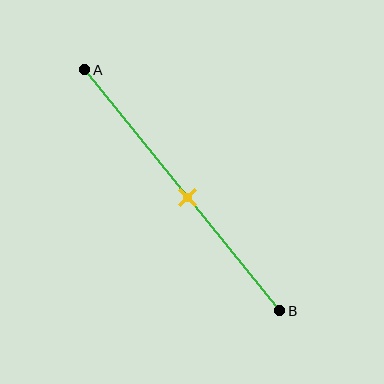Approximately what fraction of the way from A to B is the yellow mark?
The yellow mark is approximately 55% of the way from A to B.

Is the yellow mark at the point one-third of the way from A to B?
No, the mark is at about 55% from A, not at the 33% one-third point.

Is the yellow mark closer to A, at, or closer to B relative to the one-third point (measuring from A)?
The yellow mark is closer to point B than the one-third point of segment AB.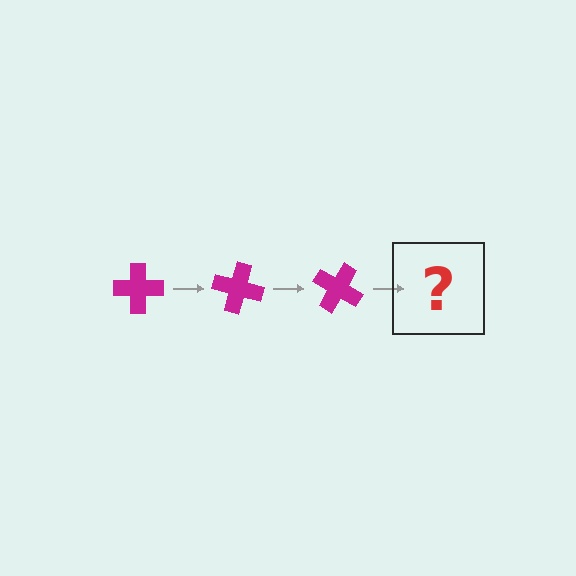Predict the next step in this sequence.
The next step is a magenta cross rotated 45 degrees.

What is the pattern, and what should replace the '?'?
The pattern is that the cross rotates 15 degrees each step. The '?' should be a magenta cross rotated 45 degrees.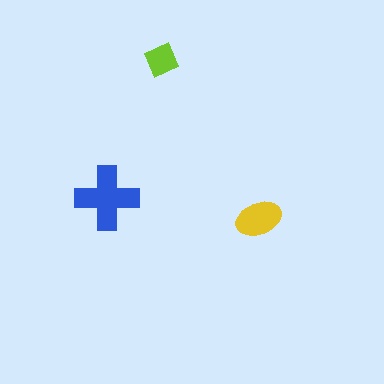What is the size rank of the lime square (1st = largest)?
3rd.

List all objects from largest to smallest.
The blue cross, the yellow ellipse, the lime square.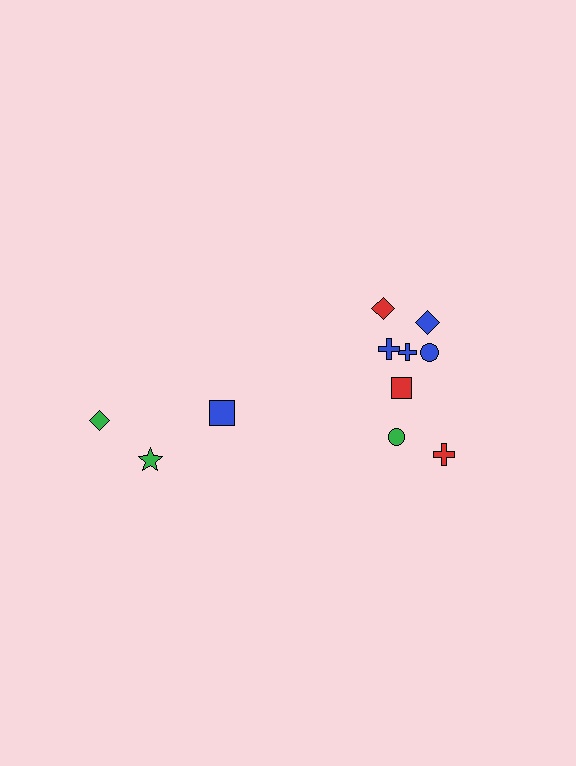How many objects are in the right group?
There are 8 objects.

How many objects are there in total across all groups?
There are 11 objects.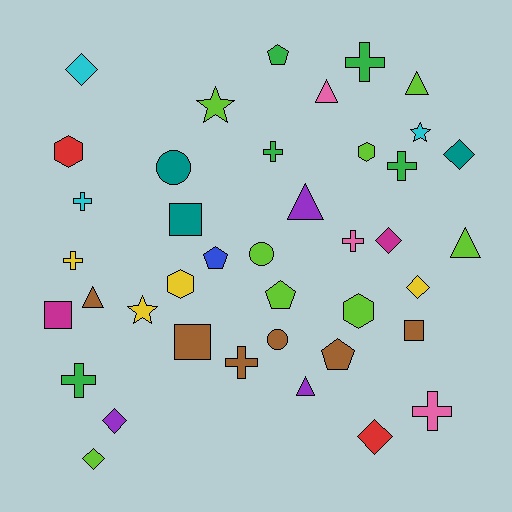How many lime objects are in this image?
There are 8 lime objects.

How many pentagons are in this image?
There are 4 pentagons.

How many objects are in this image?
There are 40 objects.